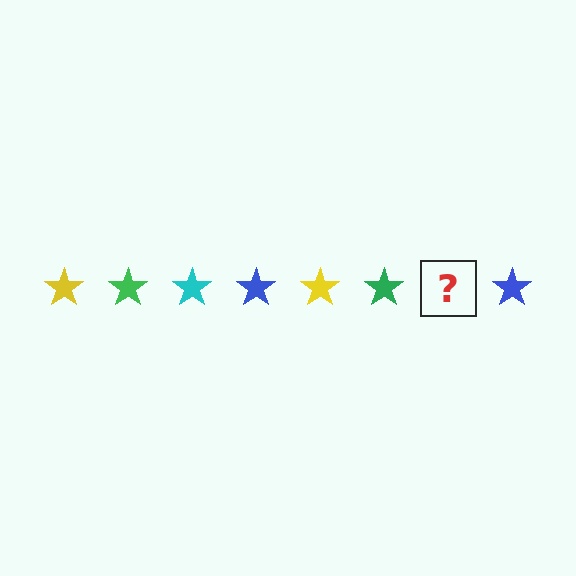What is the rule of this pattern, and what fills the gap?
The rule is that the pattern cycles through yellow, green, cyan, blue stars. The gap should be filled with a cyan star.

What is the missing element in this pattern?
The missing element is a cyan star.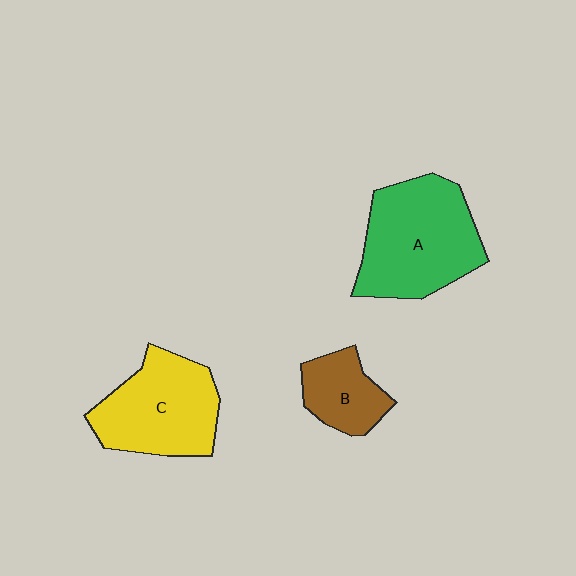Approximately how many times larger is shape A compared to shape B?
Approximately 2.2 times.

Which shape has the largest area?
Shape A (green).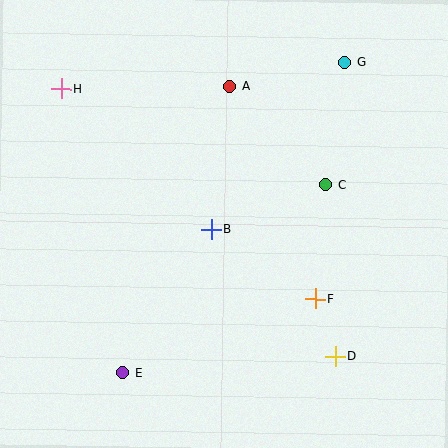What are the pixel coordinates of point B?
Point B is at (211, 229).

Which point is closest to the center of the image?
Point B at (211, 229) is closest to the center.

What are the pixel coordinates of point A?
Point A is at (230, 86).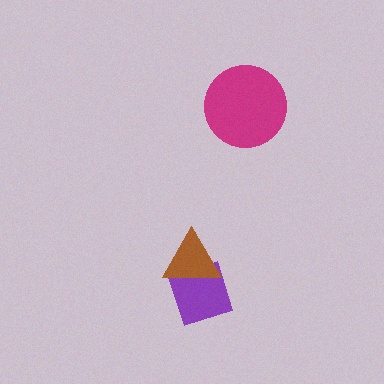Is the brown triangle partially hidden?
No, no other shape covers it.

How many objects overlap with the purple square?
1 object overlaps with the purple square.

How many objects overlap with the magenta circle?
0 objects overlap with the magenta circle.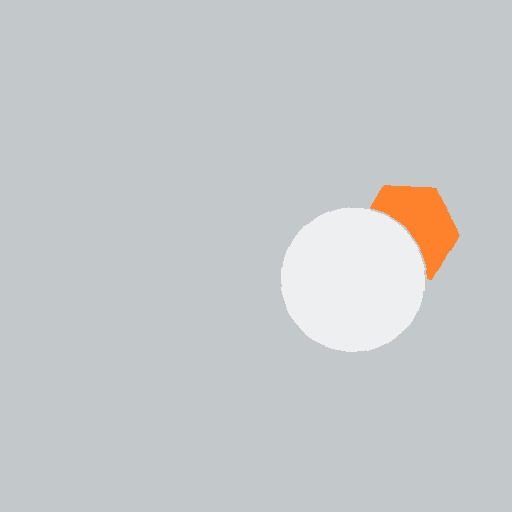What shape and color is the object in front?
The object in front is a white circle.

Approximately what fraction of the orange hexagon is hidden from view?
Roughly 45% of the orange hexagon is hidden behind the white circle.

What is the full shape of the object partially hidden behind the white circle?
The partially hidden object is an orange hexagon.